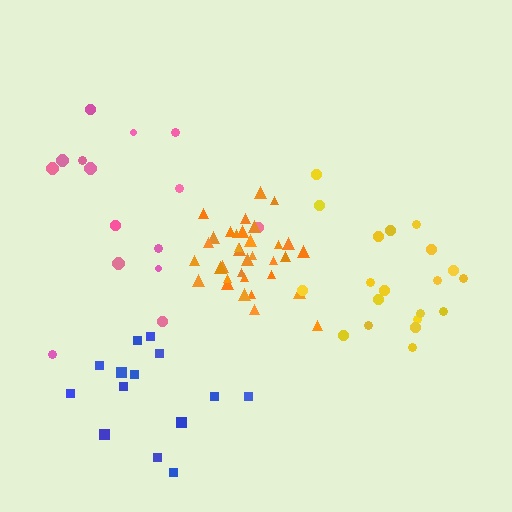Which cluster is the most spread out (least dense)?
Pink.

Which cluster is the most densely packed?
Orange.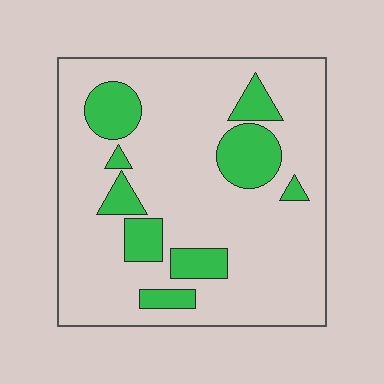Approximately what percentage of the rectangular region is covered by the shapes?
Approximately 20%.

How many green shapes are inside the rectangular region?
9.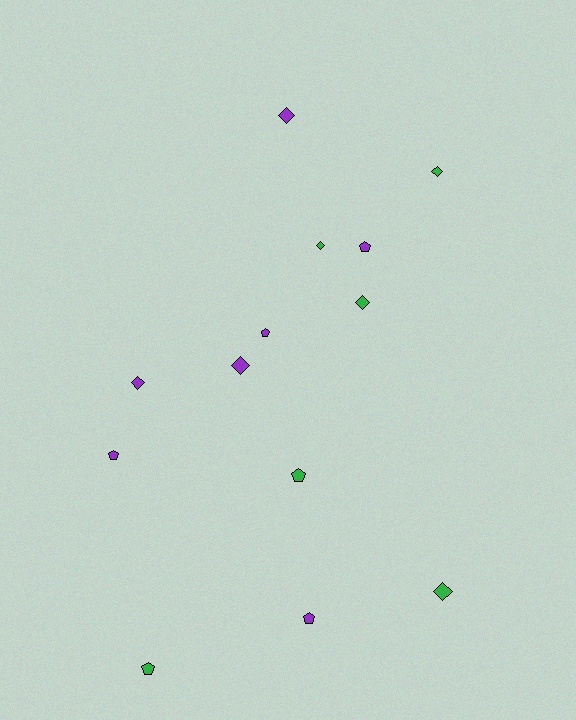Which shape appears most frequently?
Diamond, with 7 objects.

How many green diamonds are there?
There are 4 green diamonds.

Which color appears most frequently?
Purple, with 7 objects.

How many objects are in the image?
There are 13 objects.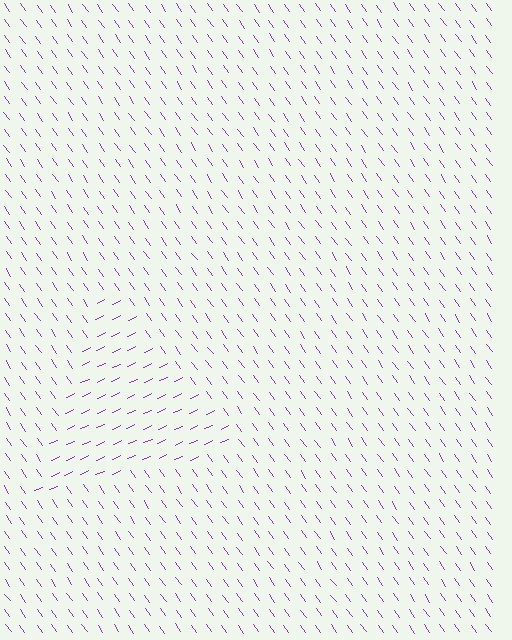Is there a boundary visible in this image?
Yes, there is a texture boundary formed by a change in line orientation.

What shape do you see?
I see a triangle.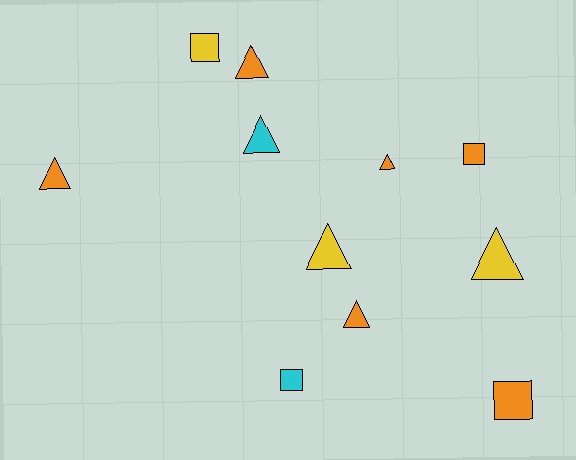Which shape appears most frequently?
Triangle, with 7 objects.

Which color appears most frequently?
Orange, with 6 objects.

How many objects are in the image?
There are 11 objects.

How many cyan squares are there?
There is 1 cyan square.